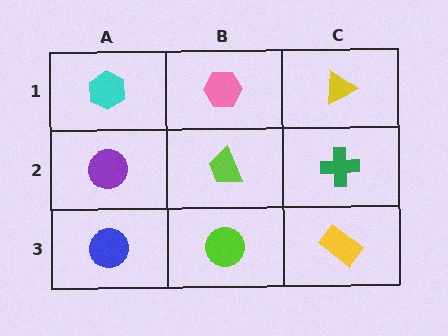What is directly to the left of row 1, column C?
A pink hexagon.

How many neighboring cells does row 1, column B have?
3.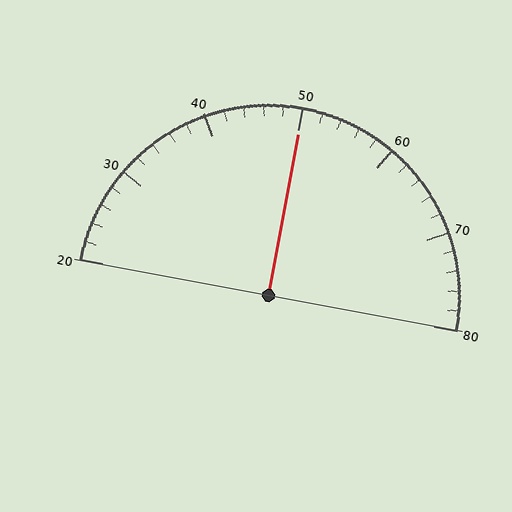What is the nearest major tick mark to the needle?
The nearest major tick mark is 50.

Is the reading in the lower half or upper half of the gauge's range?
The reading is in the upper half of the range (20 to 80).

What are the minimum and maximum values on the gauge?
The gauge ranges from 20 to 80.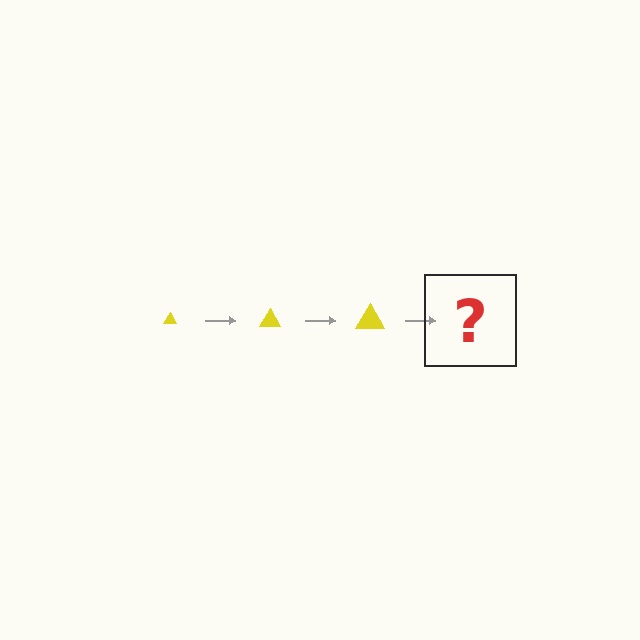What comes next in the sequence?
The next element should be a yellow triangle, larger than the previous one.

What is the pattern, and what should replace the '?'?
The pattern is that the triangle gets progressively larger each step. The '?' should be a yellow triangle, larger than the previous one.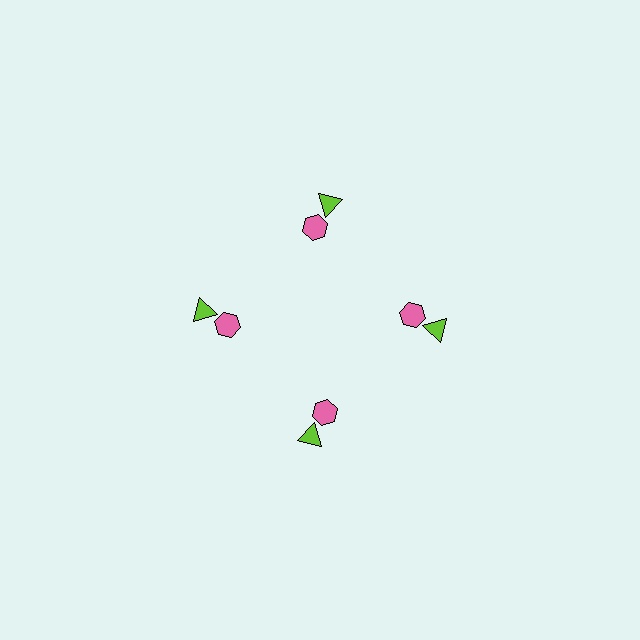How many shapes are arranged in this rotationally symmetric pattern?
There are 8 shapes, arranged in 4 groups of 2.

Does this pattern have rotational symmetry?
Yes, this pattern has 4-fold rotational symmetry. It looks the same after rotating 90 degrees around the center.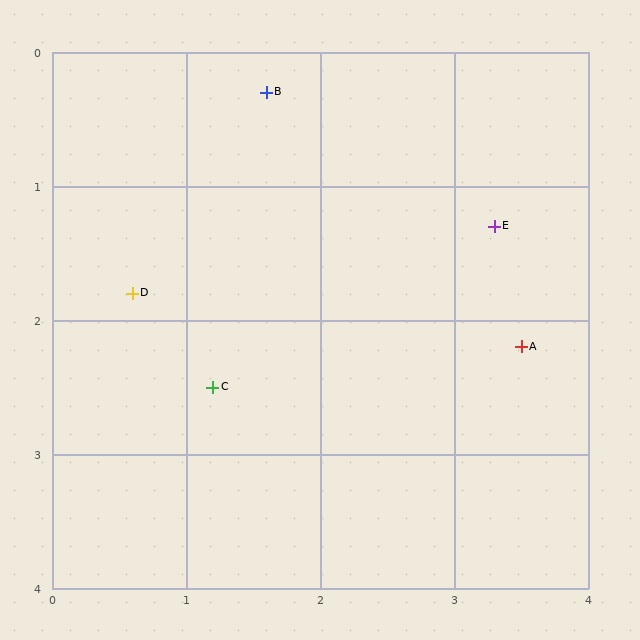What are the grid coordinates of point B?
Point B is at approximately (1.6, 0.3).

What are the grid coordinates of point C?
Point C is at approximately (1.2, 2.5).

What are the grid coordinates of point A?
Point A is at approximately (3.5, 2.2).